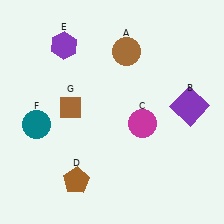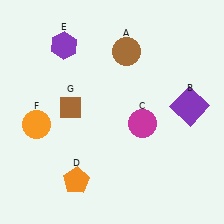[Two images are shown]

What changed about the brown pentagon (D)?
In Image 1, D is brown. In Image 2, it changed to orange.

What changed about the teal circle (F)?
In Image 1, F is teal. In Image 2, it changed to orange.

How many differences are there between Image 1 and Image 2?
There are 2 differences between the two images.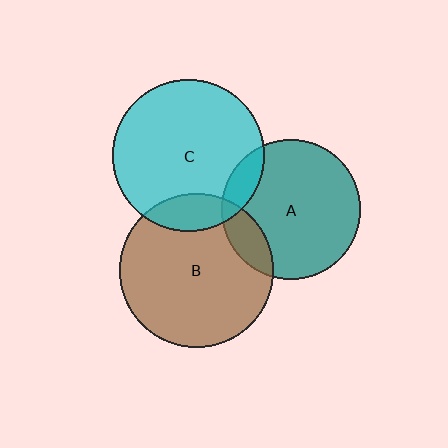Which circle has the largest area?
Circle B (brown).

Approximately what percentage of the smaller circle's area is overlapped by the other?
Approximately 15%.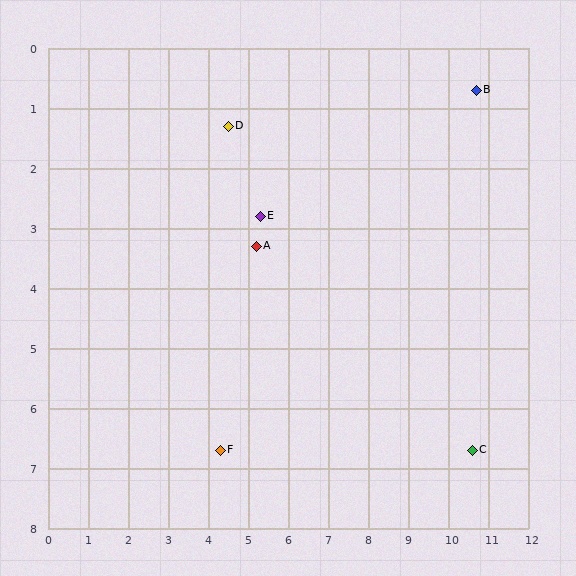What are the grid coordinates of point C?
Point C is at approximately (10.6, 6.7).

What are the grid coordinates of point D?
Point D is at approximately (4.5, 1.3).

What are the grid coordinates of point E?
Point E is at approximately (5.3, 2.8).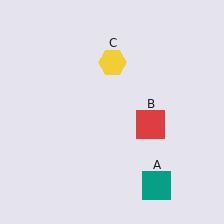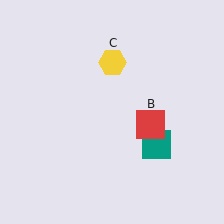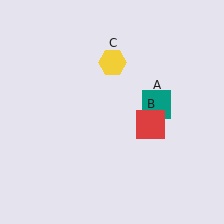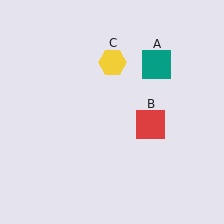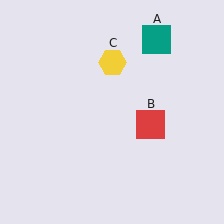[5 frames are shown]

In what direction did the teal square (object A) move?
The teal square (object A) moved up.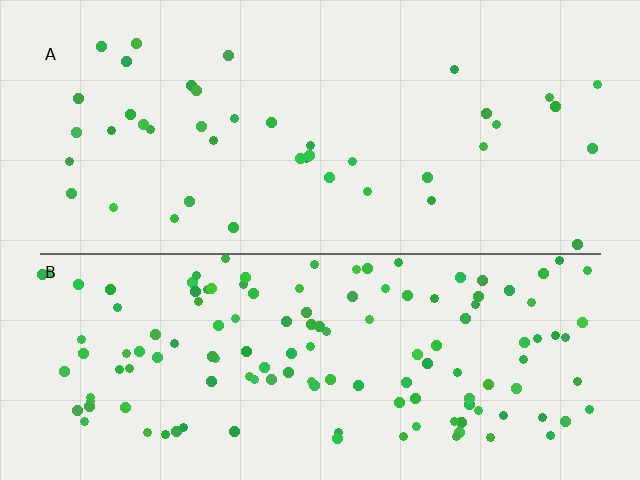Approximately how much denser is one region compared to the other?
Approximately 3.2× — region B over region A.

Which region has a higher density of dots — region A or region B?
B (the bottom).